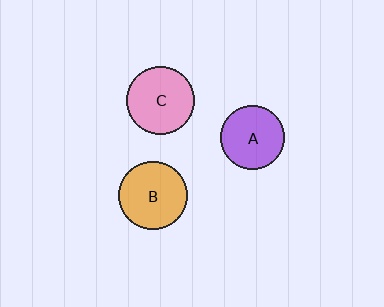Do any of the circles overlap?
No, none of the circles overlap.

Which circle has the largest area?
Circle C (pink).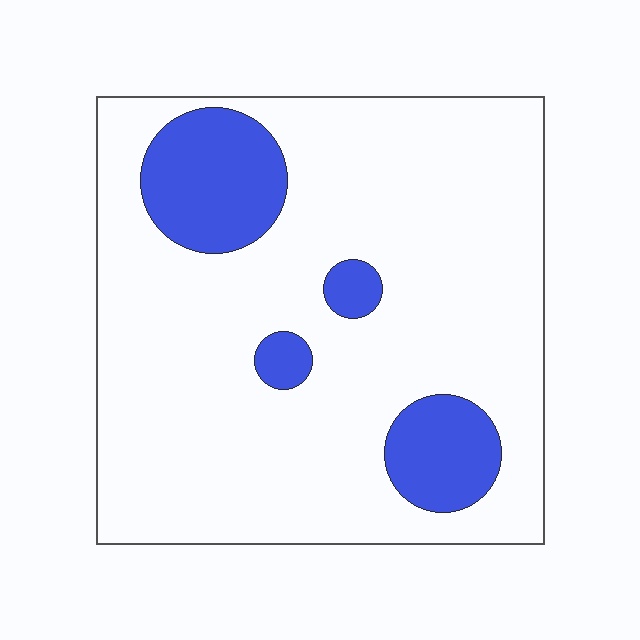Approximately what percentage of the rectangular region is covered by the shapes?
Approximately 15%.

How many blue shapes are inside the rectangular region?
4.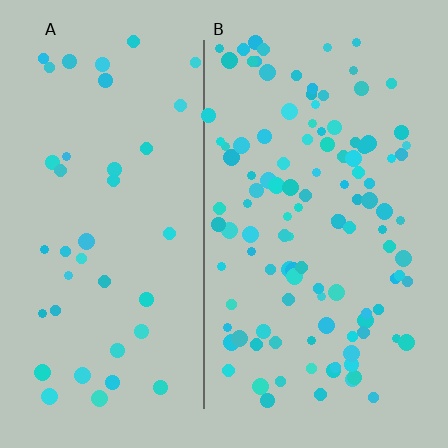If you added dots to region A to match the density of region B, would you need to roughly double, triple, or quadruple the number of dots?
Approximately triple.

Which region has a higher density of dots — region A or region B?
B (the right).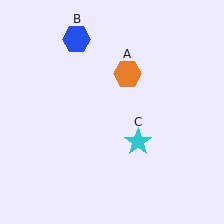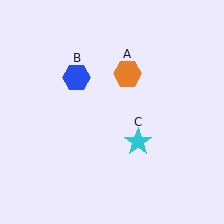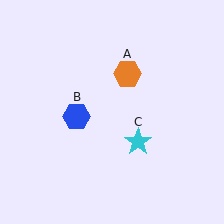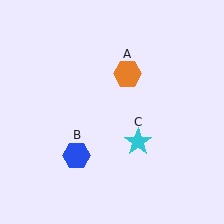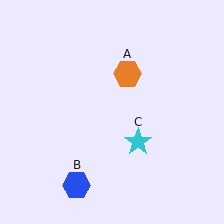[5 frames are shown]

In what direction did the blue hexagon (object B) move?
The blue hexagon (object B) moved down.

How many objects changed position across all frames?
1 object changed position: blue hexagon (object B).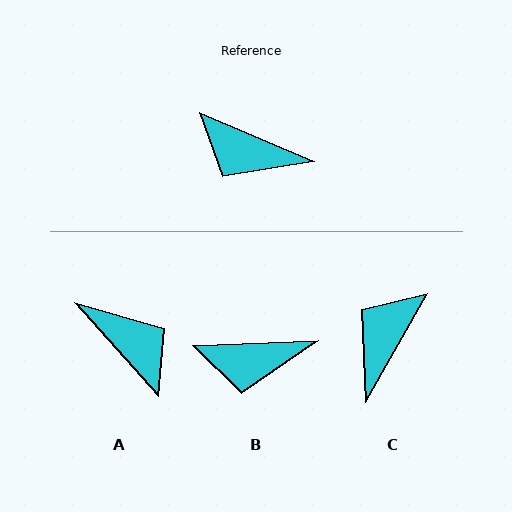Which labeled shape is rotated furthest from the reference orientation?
A, about 155 degrees away.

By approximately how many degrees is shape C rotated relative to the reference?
Approximately 96 degrees clockwise.